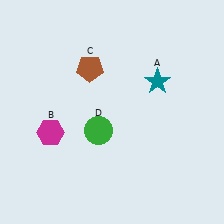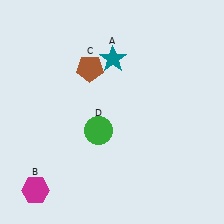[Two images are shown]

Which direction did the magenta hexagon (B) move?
The magenta hexagon (B) moved down.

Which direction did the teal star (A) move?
The teal star (A) moved left.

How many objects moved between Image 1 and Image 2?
2 objects moved between the two images.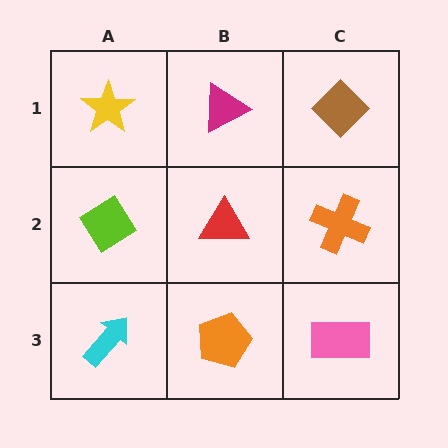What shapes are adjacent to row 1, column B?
A red triangle (row 2, column B), a yellow star (row 1, column A), a brown diamond (row 1, column C).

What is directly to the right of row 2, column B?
An orange cross.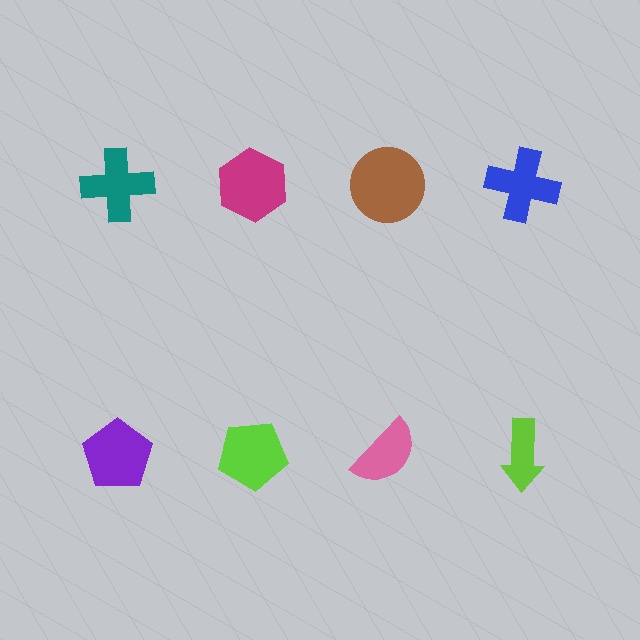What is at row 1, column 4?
A blue cross.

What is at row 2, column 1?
A purple pentagon.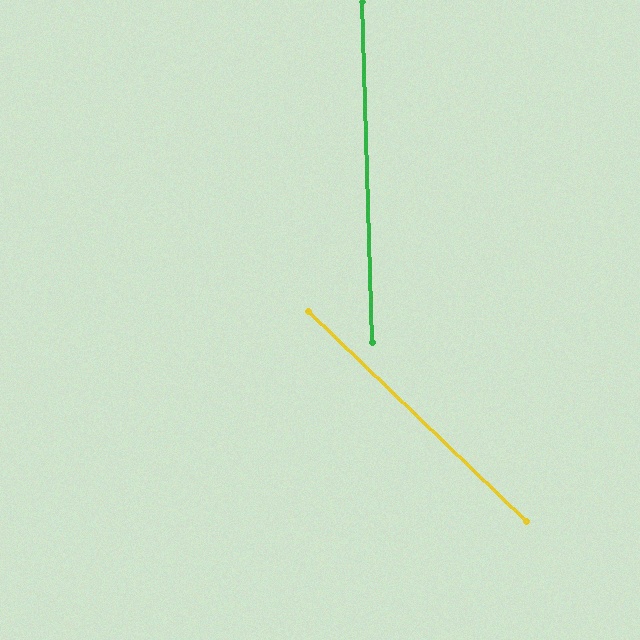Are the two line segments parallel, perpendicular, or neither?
Neither parallel nor perpendicular — they differ by about 44°.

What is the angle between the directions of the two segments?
Approximately 44 degrees.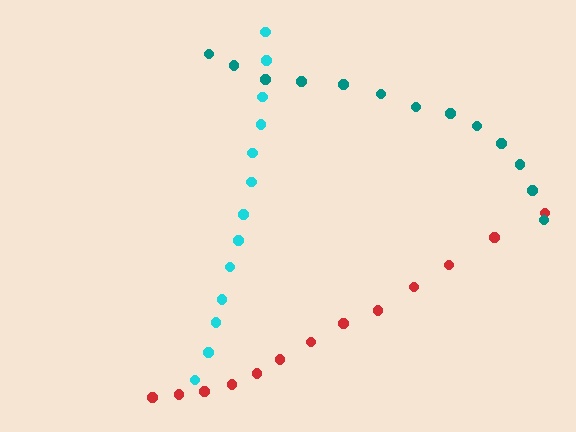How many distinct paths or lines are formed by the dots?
There are 3 distinct paths.